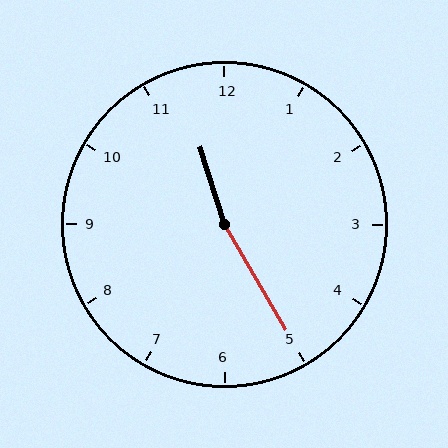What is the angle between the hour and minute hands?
Approximately 168 degrees.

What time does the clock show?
11:25.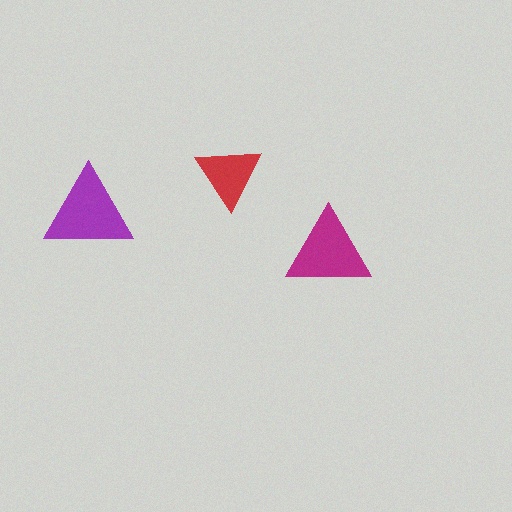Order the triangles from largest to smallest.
the purple one, the magenta one, the red one.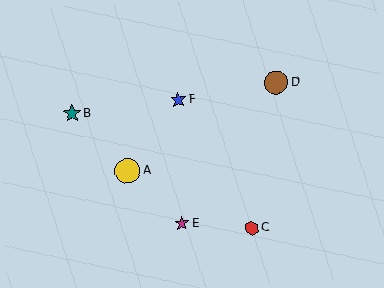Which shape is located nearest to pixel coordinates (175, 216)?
The magenta star (labeled E) at (182, 223) is nearest to that location.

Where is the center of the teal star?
The center of the teal star is at (72, 114).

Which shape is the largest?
The yellow circle (labeled A) is the largest.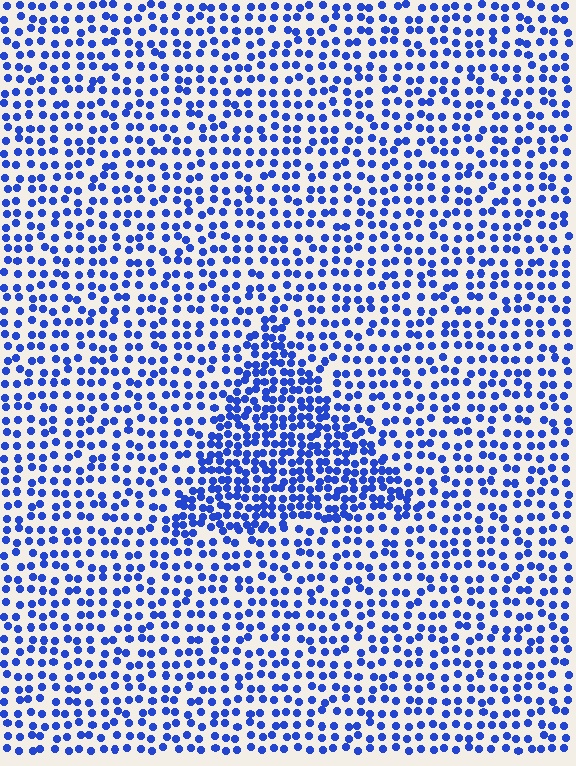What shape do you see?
I see a triangle.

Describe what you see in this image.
The image contains small blue elements arranged at two different densities. A triangle-shaped region is visible where the elements are more densely packed than the surrounding area.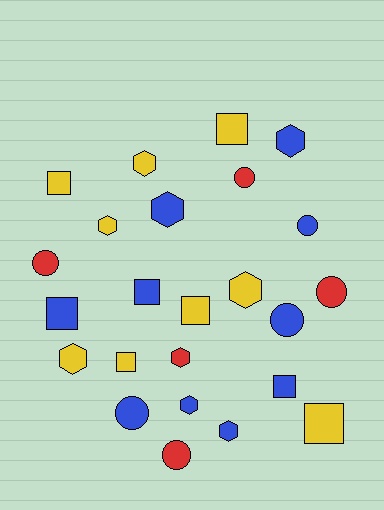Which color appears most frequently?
Blue, with 10 objects.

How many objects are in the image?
There are 24 objects.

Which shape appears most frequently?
Hexagon, with 9 objects.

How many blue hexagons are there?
There are 4 blue hexagons.